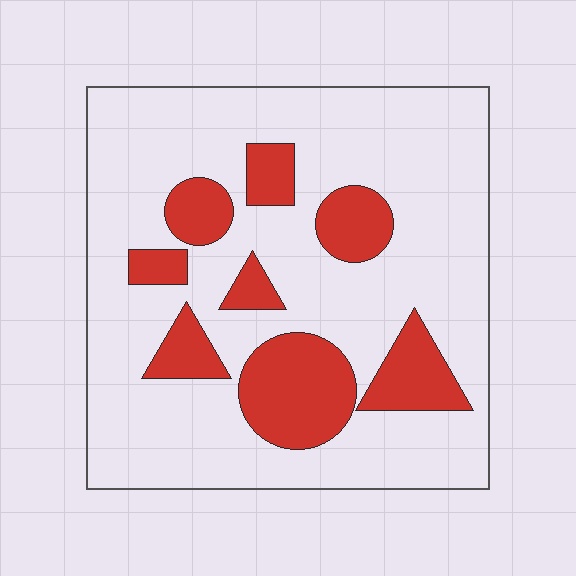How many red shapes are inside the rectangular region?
8.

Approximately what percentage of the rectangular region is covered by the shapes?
Approximately 25%.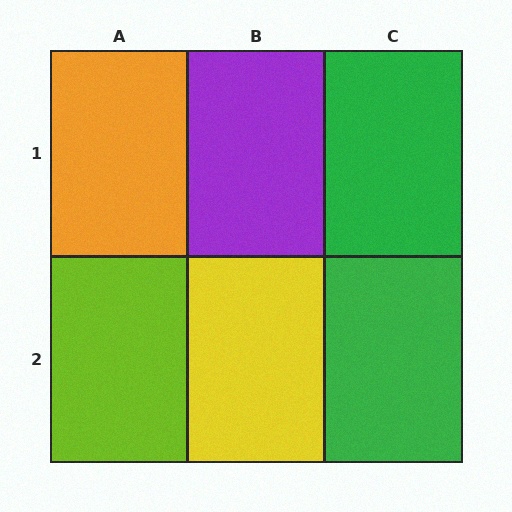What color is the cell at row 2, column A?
Lime.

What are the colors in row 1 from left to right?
Orange, purple, green.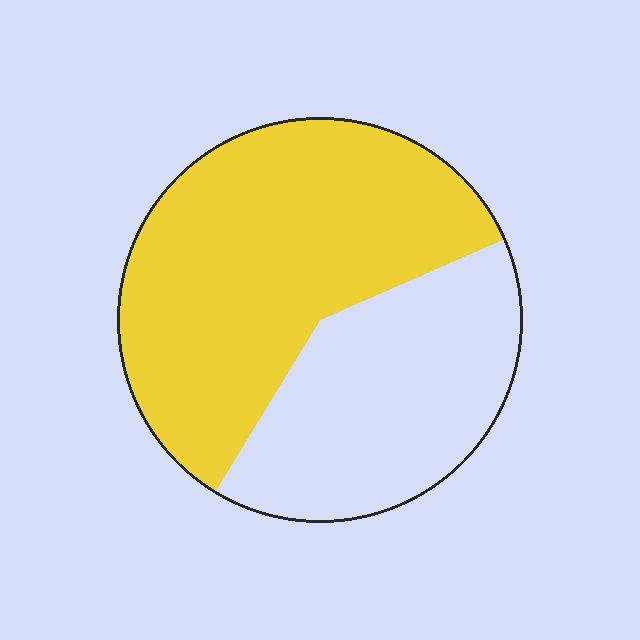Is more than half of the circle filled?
Yes.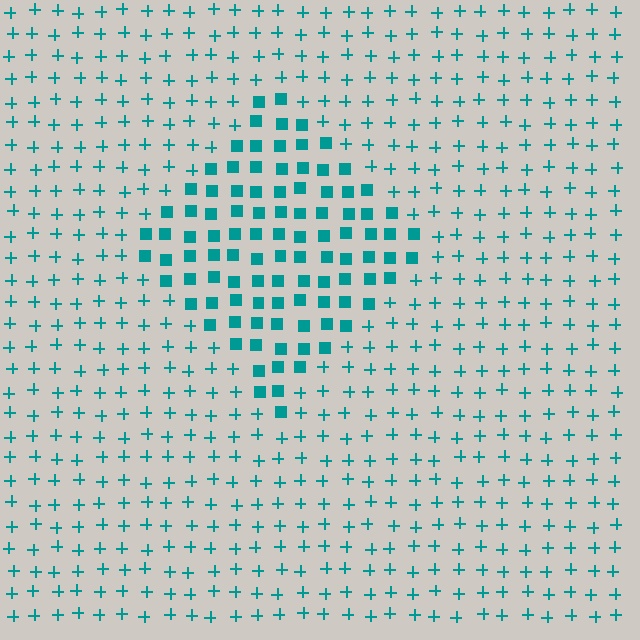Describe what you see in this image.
The image is filled with small teal elements arranged in a uniform grid. A diamond-shaped region contains squares, while the surrounding area contains plus signs. The boundary is defined purely by the change in element shape.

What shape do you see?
I see a diamond.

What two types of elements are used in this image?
The image uses squares inside the diamond region and plus signs outside it.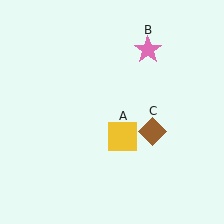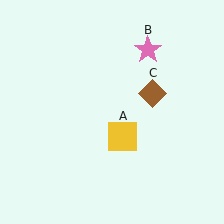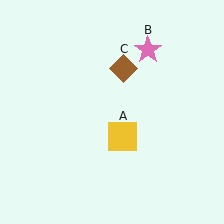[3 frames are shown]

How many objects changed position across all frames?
1 object changed position: brown diamond (object C).